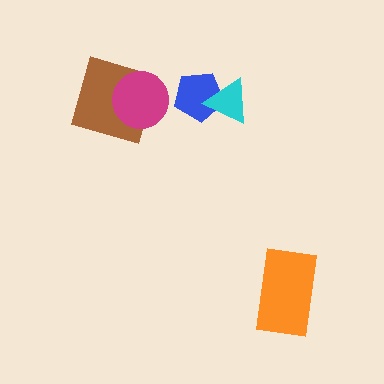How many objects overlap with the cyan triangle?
1 object overlaps with the cyan triangle.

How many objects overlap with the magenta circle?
1 object overlaps with the magenta circle.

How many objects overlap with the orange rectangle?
0 objects overlap with the orange rectangle.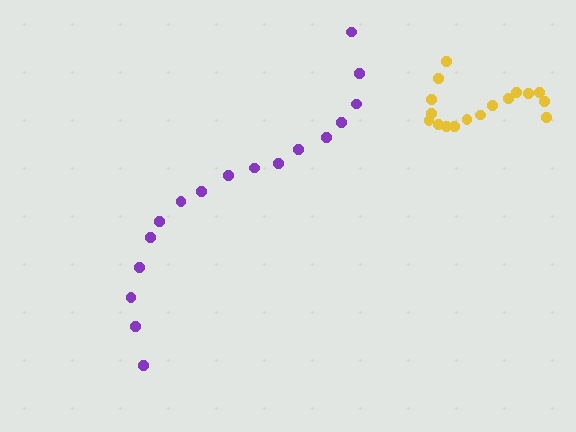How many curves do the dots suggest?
There are 2 distinct paths.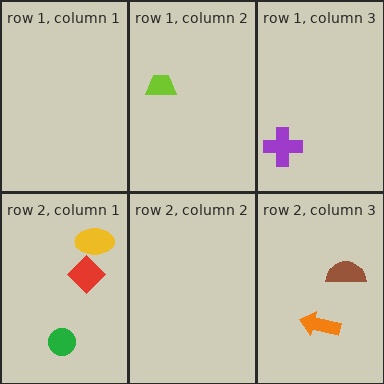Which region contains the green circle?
The row 2, column 1 region.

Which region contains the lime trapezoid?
The row 1, column 2 region.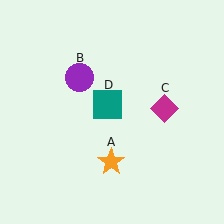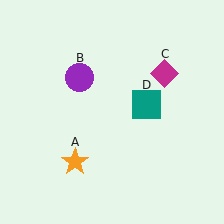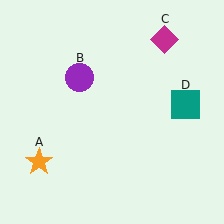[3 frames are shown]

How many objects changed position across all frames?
3 objects changed position: orange star (object A), magenta diamond (object C), teal square (object D).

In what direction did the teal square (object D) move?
The teal square (object D) moved right.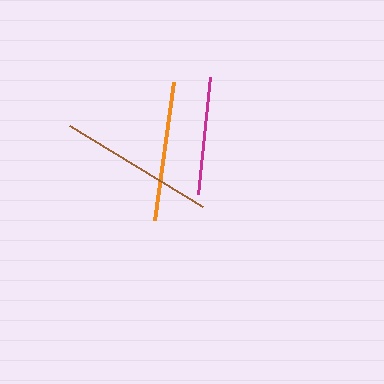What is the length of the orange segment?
The orange segment is approximately 139 pixels long.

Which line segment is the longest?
The brown line is the longest at approximately 156 pixels.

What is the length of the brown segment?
The brown segment is approximately 156 pixels long.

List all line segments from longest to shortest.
From longest to shortest: brown, orange, magenta.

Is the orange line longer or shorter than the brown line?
The brown line is longer than the orange line.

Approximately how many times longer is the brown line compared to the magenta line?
The brown line is approximately 1.3 times the length of the magenta line.